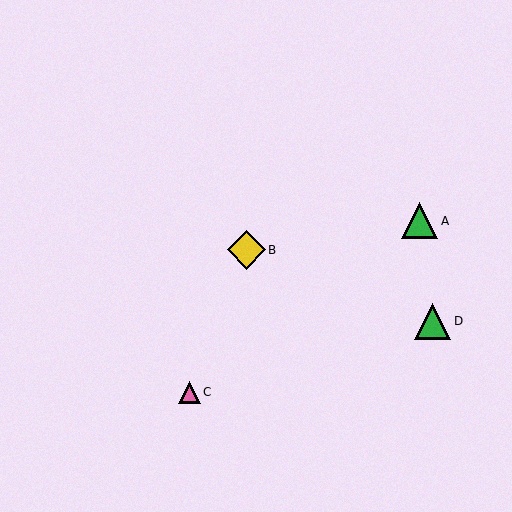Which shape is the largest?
The yellow diamond (labeled B) is the largest.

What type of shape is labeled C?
Shape C is a pink triangle.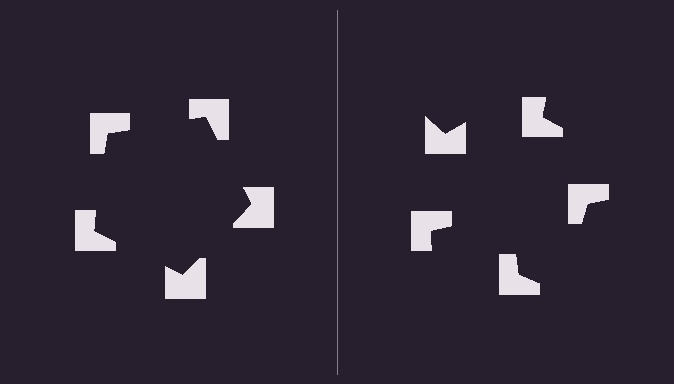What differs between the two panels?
The notched squares are positioned identically on both sides; only the wedge orientations differ. On the left they align to a pentagon; on the right they are misaligned.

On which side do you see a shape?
An illusory pentagon appears on the left side. On the right side the wedge cuts are rotated, so no coherent shape forms.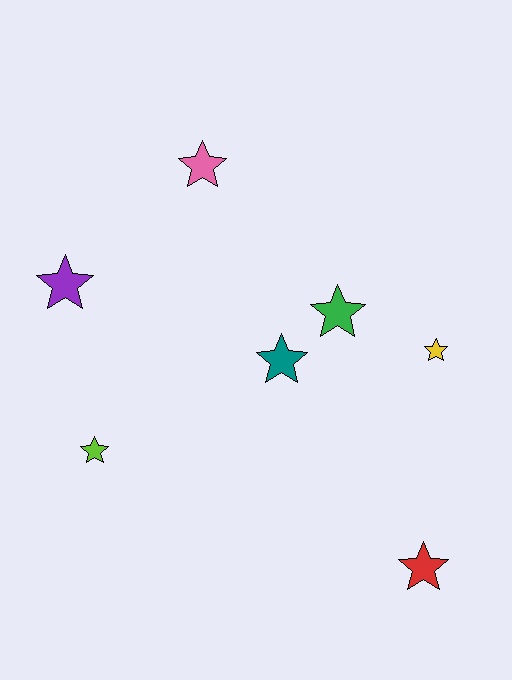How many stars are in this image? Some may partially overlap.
There are 7 stars.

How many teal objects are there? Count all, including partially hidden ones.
There is 1 teal object.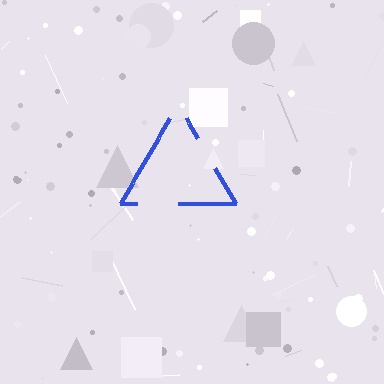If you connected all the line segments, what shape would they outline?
They would outline a triangle.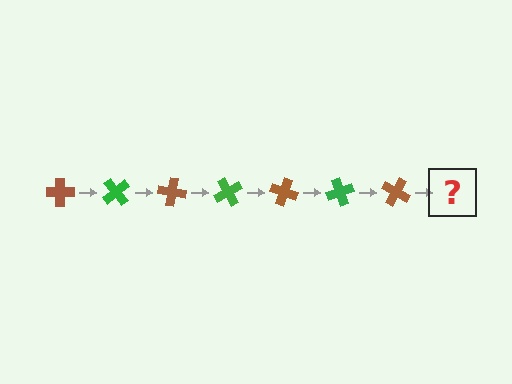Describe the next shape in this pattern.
It should be a green cross, rotated 350 degrees from the start.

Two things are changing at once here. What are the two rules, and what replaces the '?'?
The two rules are that it rotates 50 degrees each step and the color cycles through brown and green. The '?' should be a green cross, rotated 350 degrees from the start.